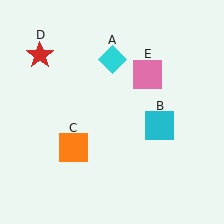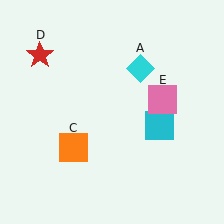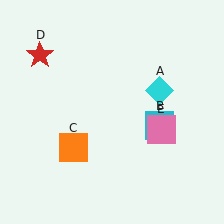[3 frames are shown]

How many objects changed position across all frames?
2 objects changed position: cyan diamond (object A), pink square (object E).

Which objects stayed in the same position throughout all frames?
Cyan square (object B) and orange square (object C) and red star (object D) remained stationary.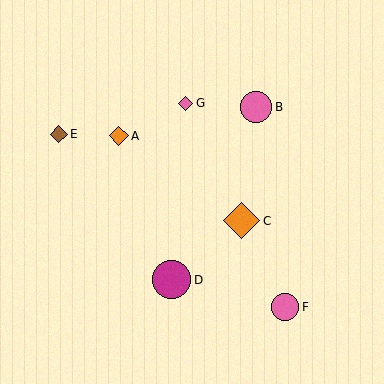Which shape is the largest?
The magenta circle (labeled D) is the largest.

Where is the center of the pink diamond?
The center of the pink diamond is at (186, 103).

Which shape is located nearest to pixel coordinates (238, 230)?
The orange diamond (labeled C) at (242, 221) is nearest to that location.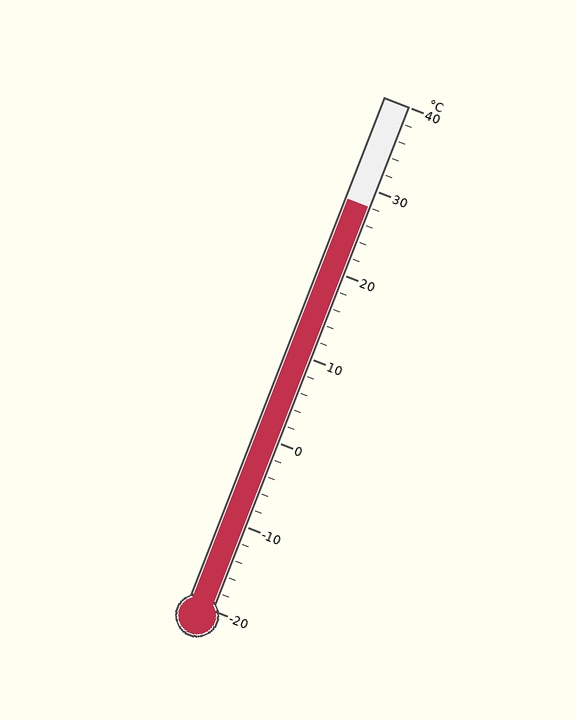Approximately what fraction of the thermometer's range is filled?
The thermometer is filled to approximately 80% of its range.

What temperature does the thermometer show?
The thermometer shows approximately 28°C.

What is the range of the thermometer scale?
The thermometer scale ranges from -20°C to 40°C.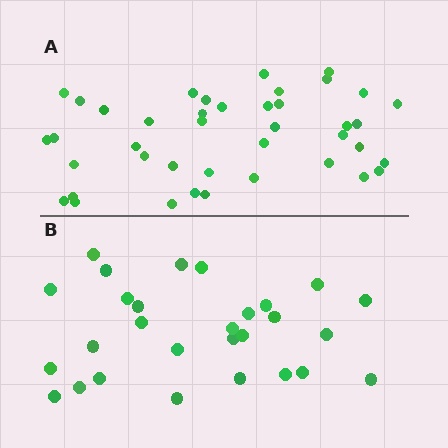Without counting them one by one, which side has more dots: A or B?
Region A (the top region) has more dots.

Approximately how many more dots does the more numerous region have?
Region A has approximately 15 more dots than region B.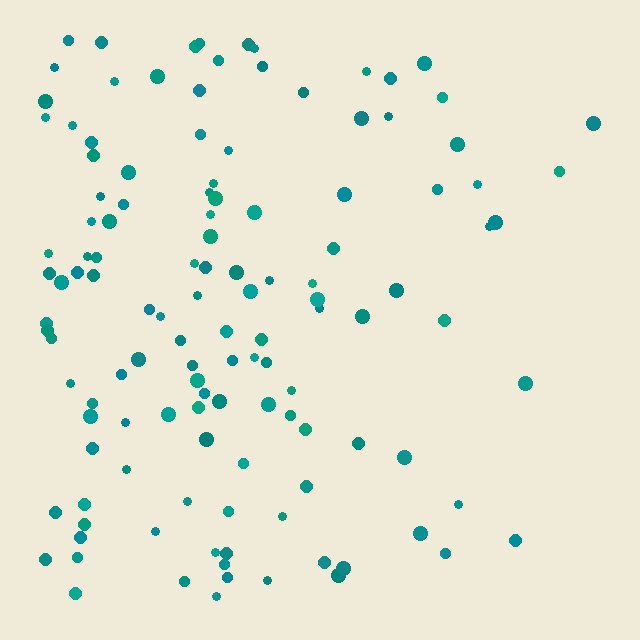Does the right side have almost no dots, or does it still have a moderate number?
Still a moderate number, just noticeably fewer than the left.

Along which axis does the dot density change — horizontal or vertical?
Horizontal.